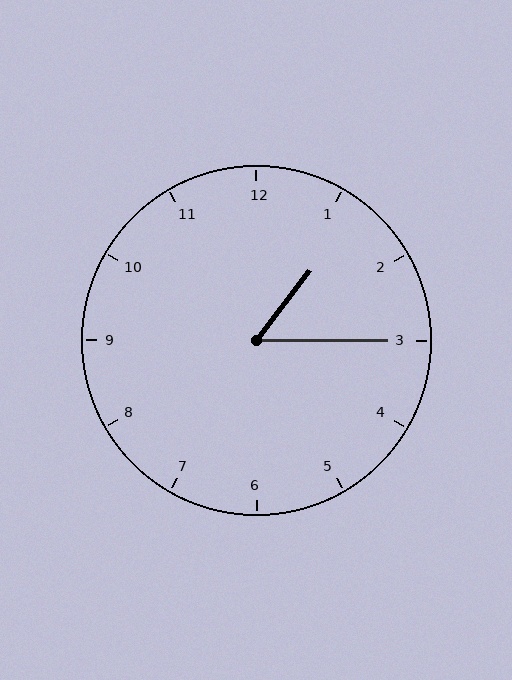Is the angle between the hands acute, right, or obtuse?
It is acute.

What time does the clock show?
1:15.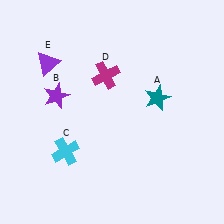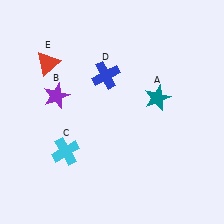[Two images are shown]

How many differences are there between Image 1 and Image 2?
There are 2 differences between the two images.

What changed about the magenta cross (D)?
In Image 1, D is magenta. In Image 2, it changed to blue.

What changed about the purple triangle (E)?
In Image 1, E is purple. In Image 2, it changed to red.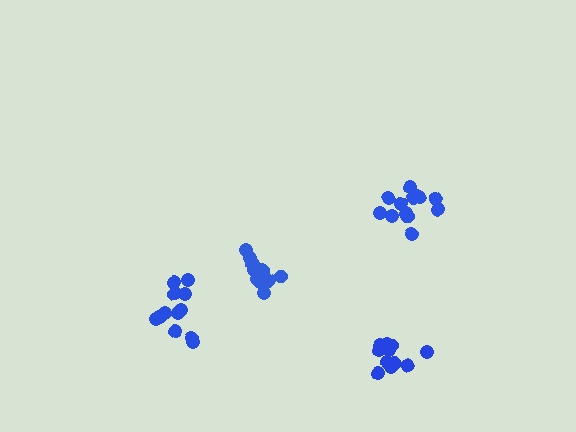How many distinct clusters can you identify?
There are 4 distinct clusters.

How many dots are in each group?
Group 1: 14 dots, Group 2: 13 dots, Group 3: 13 dots, Group 4: 14 dots (54 total).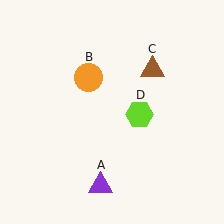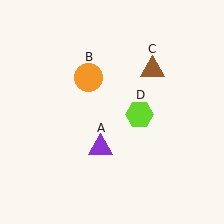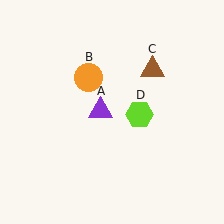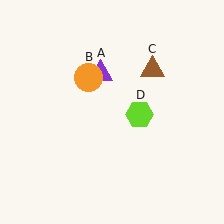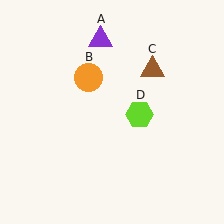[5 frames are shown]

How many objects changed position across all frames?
1 object changed position: purple triangle (object A).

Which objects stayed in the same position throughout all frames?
Orange circle (object B) and brown triangle (object C) and lime hexagon (object D) remained stationary.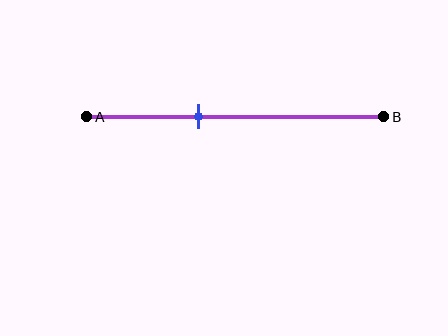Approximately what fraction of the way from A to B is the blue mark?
The blue mark is approximately 40% of the way from A to B.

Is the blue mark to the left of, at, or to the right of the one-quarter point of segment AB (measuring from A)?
The blue mark is to the right of the one-quarter point of segment AB.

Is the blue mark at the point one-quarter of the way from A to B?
No, the mark is at about 40% from A, not at the 25% one-quarter point.